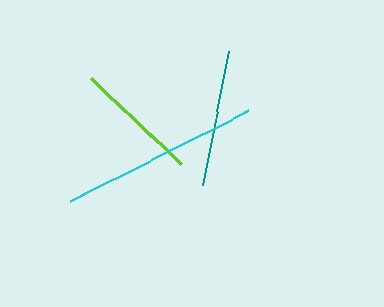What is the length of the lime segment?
The lime segment is approximately 125 pixels long.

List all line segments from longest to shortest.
From longest to shortest: cyan, teal, lime.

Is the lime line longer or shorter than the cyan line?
The cyan line is longer than the lime line.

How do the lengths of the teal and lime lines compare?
The teal and lime lines are approximately the same length.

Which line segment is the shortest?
The lime line is the shortest at approximately 125 pixels.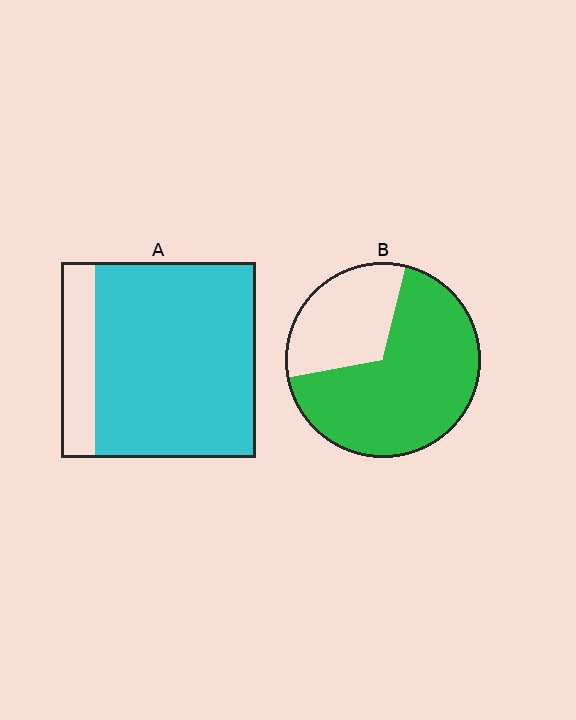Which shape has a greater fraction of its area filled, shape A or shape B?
Shape A.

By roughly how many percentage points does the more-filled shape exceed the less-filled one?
By roughly 15 percentage points (A over B).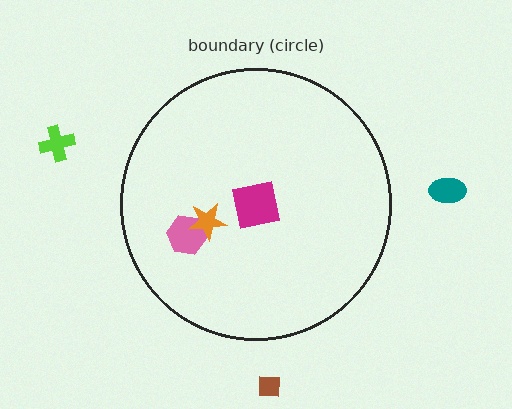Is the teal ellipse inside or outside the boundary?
Outside.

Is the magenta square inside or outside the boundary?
Inside.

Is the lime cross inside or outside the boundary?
Outside.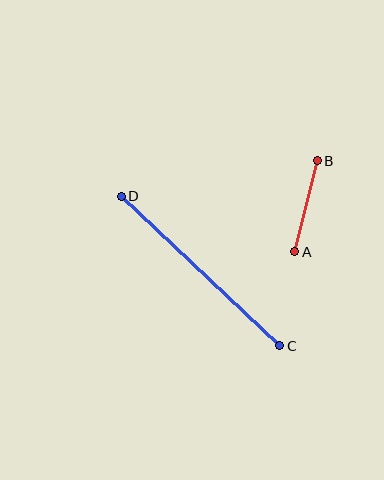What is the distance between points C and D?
The distance is approximately 218 pixels.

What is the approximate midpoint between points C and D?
The midpoint is at approximately (201, 271) pixels.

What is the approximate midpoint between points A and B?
The midpoint is at approximately (306, 206) pixels.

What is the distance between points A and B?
The distance is approximately 94 pixels.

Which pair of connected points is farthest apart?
Points C and D are farthest apart.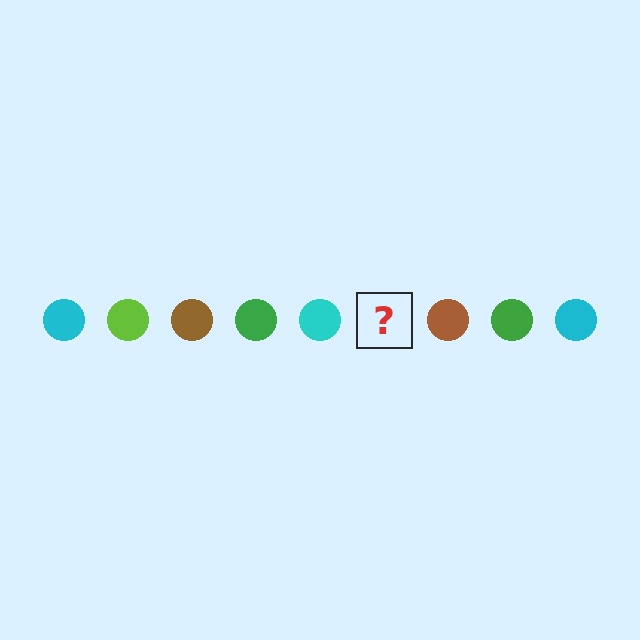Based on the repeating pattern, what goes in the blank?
The blank should be a lime circle.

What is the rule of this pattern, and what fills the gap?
The rule is that the pattern cycles through cyan, lime, brown, green circles. The gap should be filled with a lime circle.